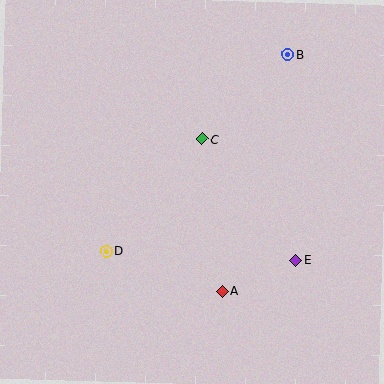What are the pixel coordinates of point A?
Point A is at (222, 291).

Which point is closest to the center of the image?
Point C at (202, 139) is closest to the center.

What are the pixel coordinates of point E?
Point E is at (296, 260).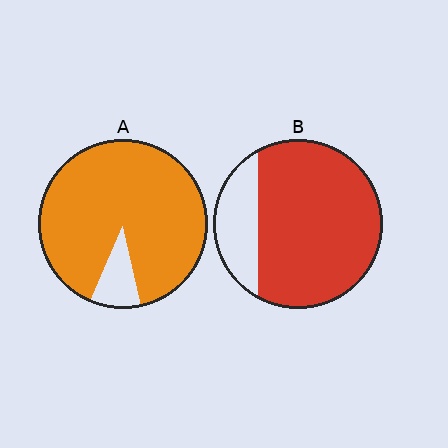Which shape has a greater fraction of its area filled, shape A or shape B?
Shape A.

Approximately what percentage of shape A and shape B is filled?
A is approximately 90% and B is approximately 80%.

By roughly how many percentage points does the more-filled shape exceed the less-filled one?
By roughly 10 percentage points (A over B).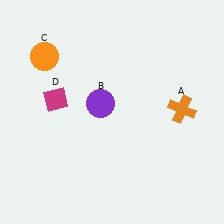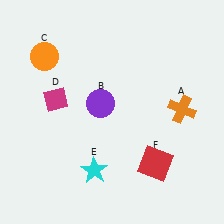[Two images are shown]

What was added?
A cyan star (E), a red square (F) were added in Image 2.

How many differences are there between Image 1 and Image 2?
There are 2 differences between the two images.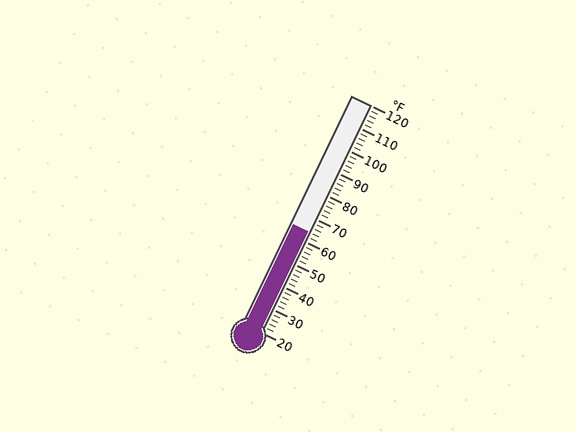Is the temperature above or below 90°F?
The temperature is below 90°F.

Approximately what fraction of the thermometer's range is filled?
The thermometer is filled to approximately 45% of its range.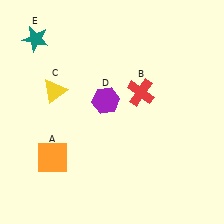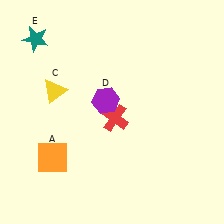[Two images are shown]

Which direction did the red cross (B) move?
The red cross (B) moved left.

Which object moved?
The red cross (B) moved left.